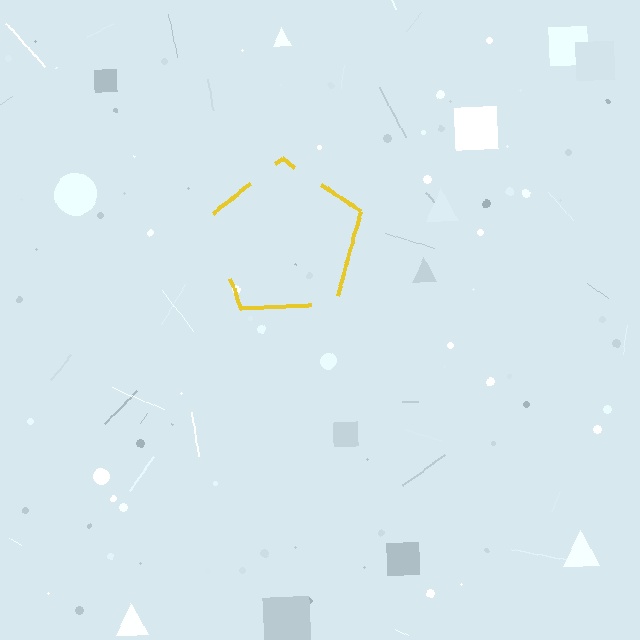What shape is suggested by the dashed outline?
The dashed outline suggests a pentagon.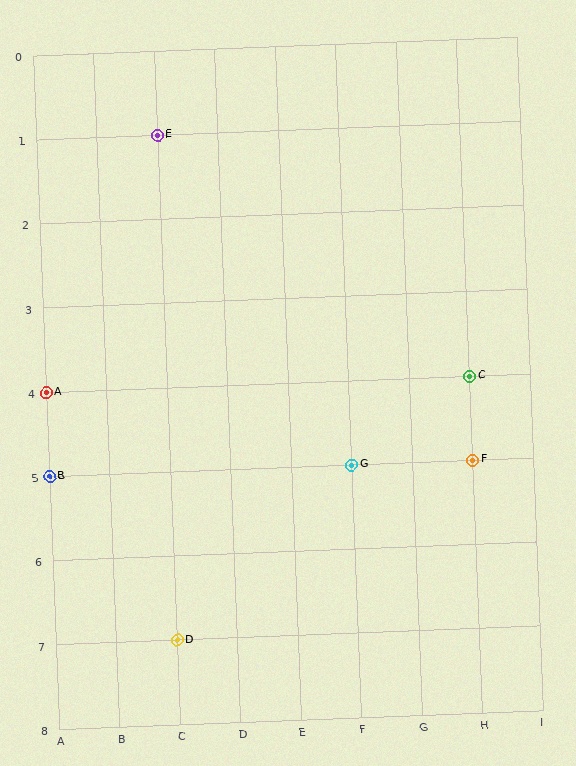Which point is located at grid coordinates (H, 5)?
Point F is at (H, 5).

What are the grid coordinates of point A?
Point A is at grid coordinates (A, 4).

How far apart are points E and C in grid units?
Points E and C are 5 columns and 3 rows apart (about 5.8 grid units diagonally).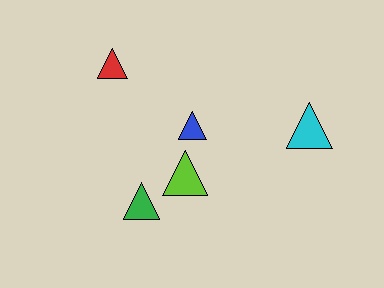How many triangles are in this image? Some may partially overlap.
There are 5 triangles.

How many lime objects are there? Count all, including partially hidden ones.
There is 1 lime object.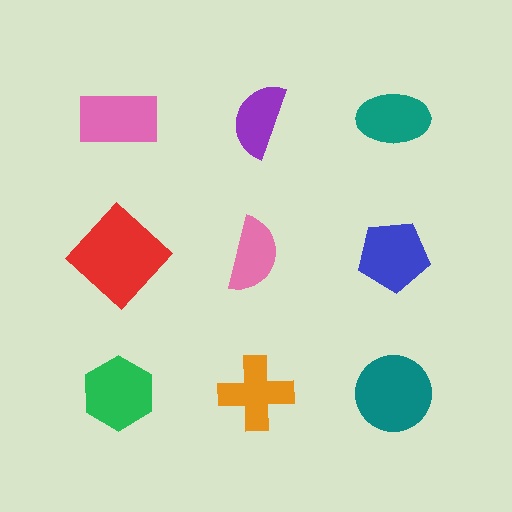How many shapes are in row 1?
3 shapes.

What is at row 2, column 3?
A blue pentagon.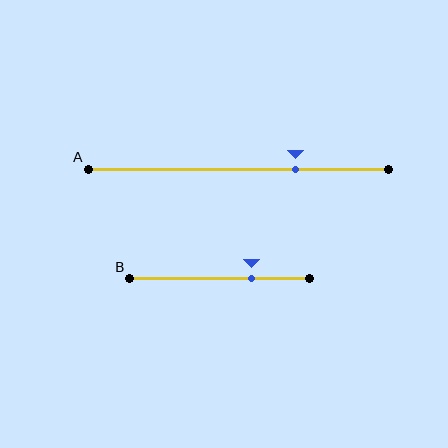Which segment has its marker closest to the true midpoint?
Segment B has its marker closest to the true midpoint.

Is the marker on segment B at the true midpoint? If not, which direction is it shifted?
No, the marker on segment B is shifted to the right by about 18% of the segment length.